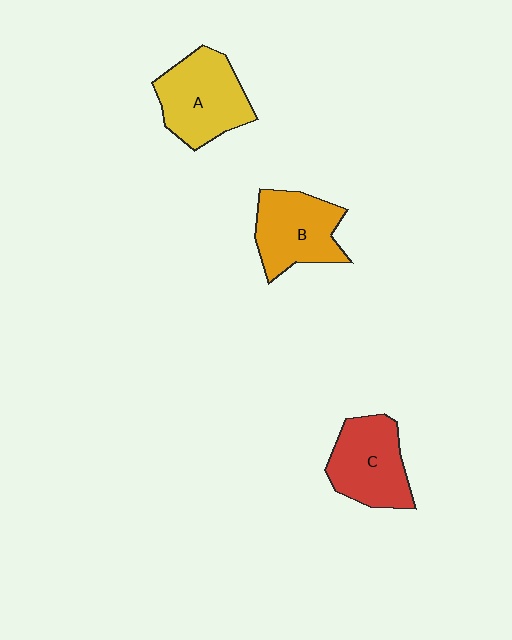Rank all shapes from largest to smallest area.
From largest to smallest: A (yellow), C (red), B (orange).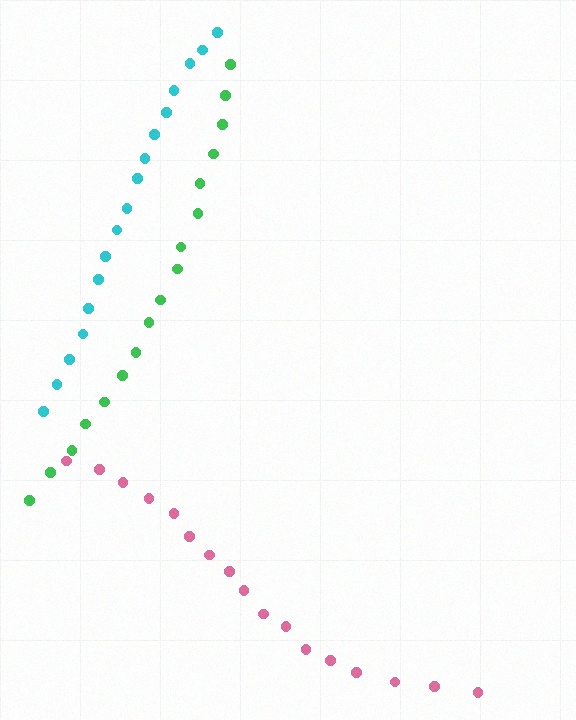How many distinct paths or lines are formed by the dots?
There are 3 distinct paths.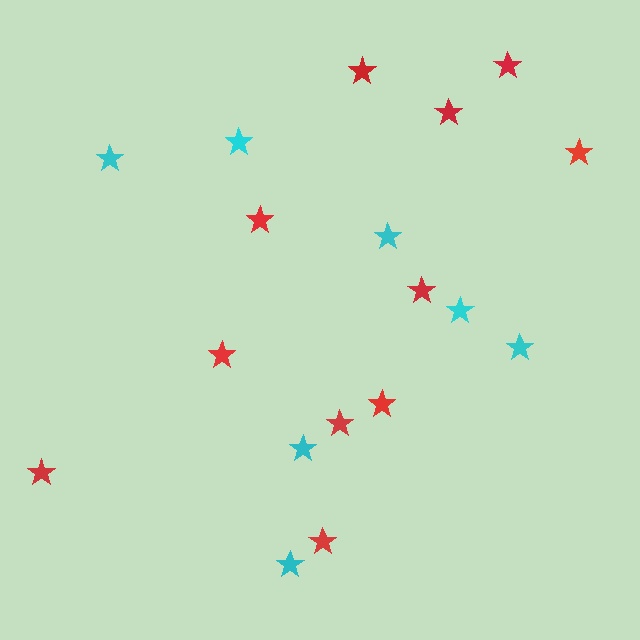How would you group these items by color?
There are 2 groups: one group of cyan stars (7) and one group of red stars (11).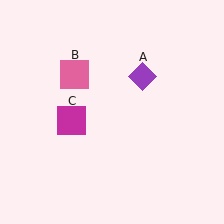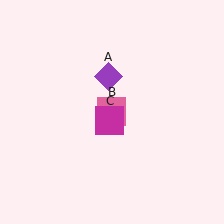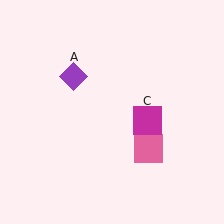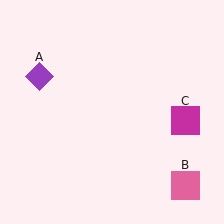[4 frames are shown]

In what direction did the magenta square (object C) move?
The magenta square (object C) moved right.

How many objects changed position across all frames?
3 objects changed position: purple diamond (object A), pink square (object B), magenta square (object C).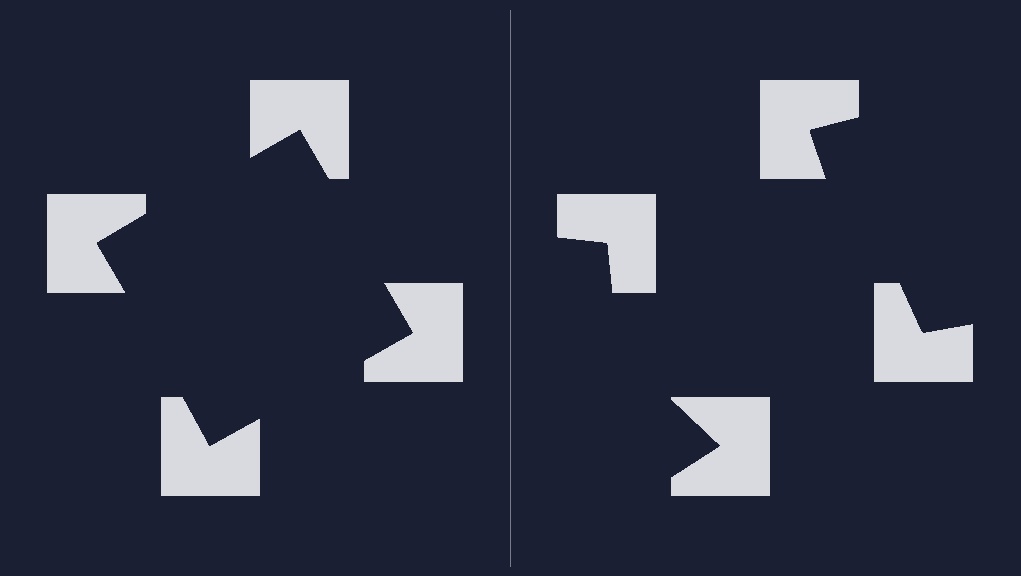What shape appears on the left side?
An illusory square.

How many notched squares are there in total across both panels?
8 — 4 on each side.